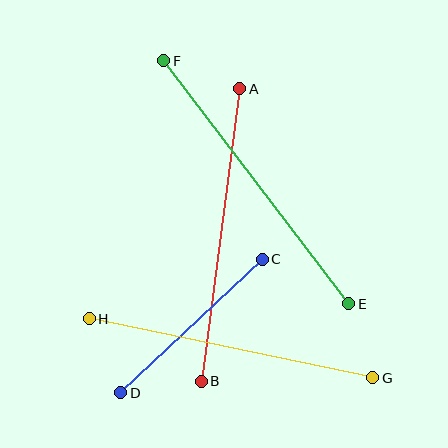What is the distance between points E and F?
The distance is approximately 305 pixels.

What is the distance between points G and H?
The distance is approximately 290 pixels.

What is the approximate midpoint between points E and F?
The midpoint is at approximately (256, 182) pixels.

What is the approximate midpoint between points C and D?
The midpoint is at approximately (192, 326) pixels.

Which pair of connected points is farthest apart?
Points E and F are farthest apart.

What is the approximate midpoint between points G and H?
The midpoint is at approximately (231, 348) pixels.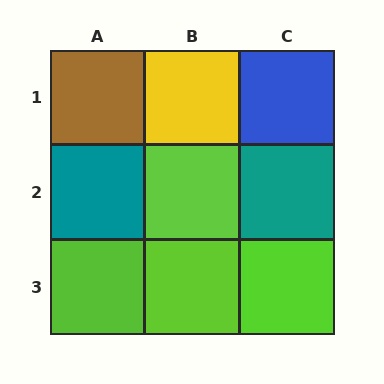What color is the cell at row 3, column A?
Lime.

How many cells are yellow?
1 cell is yellow.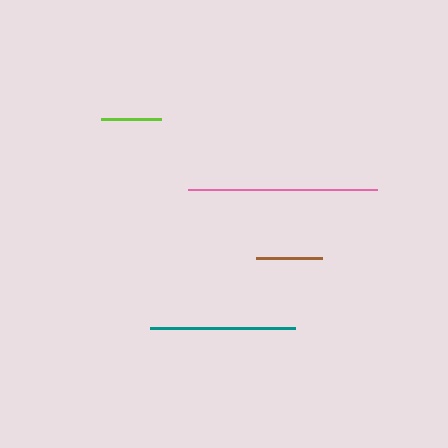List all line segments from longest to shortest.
From longest to shortest: pink, teal, brown, lime.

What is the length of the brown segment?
The brown segment is approximately 66 pixels long.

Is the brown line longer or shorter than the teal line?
The teal line is longer than the brown line.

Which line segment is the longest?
The pink line is the longest at approximately 190 pixels.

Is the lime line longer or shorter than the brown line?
The brown line is longer than the lime line.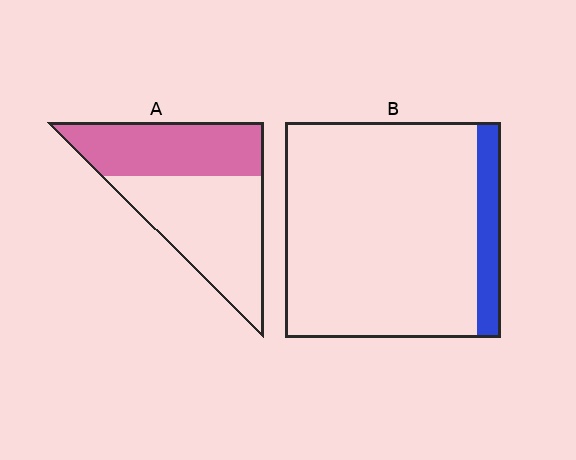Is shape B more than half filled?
No.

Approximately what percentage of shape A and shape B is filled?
A is approximately 45% and B is approximately 10%.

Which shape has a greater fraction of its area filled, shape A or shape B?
Shape A.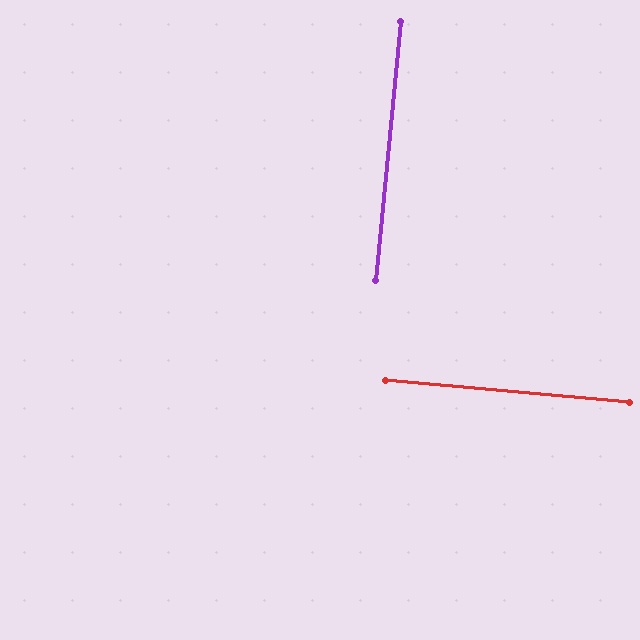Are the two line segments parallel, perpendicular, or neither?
Perpendicular — they meet at approximately 90°.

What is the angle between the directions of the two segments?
Approximately 90 degrees.